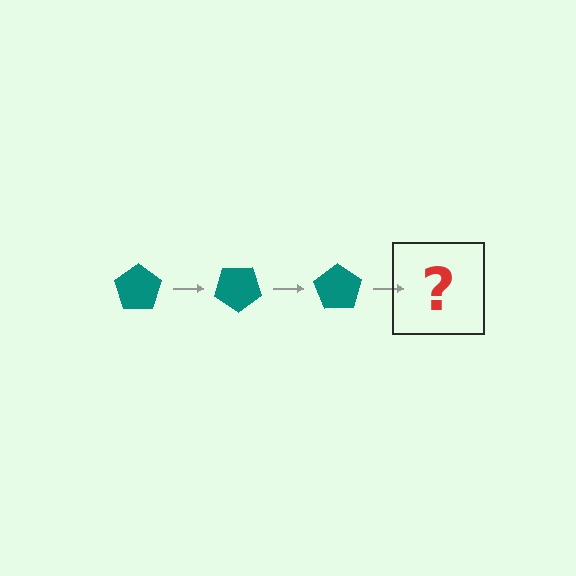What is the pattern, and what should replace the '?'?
The pattern is that the pentagon rotates 35 degrees each step. The '?' should be a teal pentagon rotated 105 degrees.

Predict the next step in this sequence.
The next step is a teal pentagon rotated 105 degrees.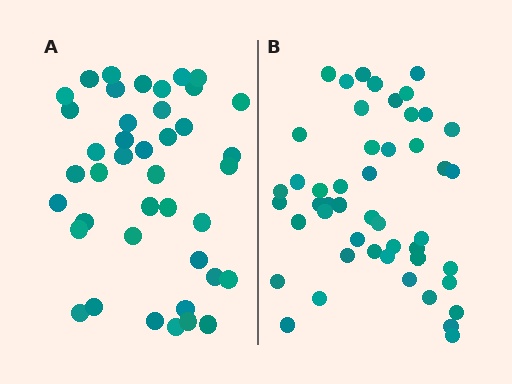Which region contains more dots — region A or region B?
Region B (the right region) has more dots.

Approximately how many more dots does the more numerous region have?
Region B has roughly 8 or so more dots than region A.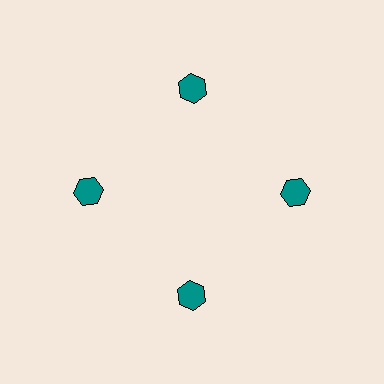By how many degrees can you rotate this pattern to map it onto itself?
The pattern maps onto itself every 90 degrees of rotation.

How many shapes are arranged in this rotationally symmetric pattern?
There are 4 shapes, arranged in 4 groups of 1.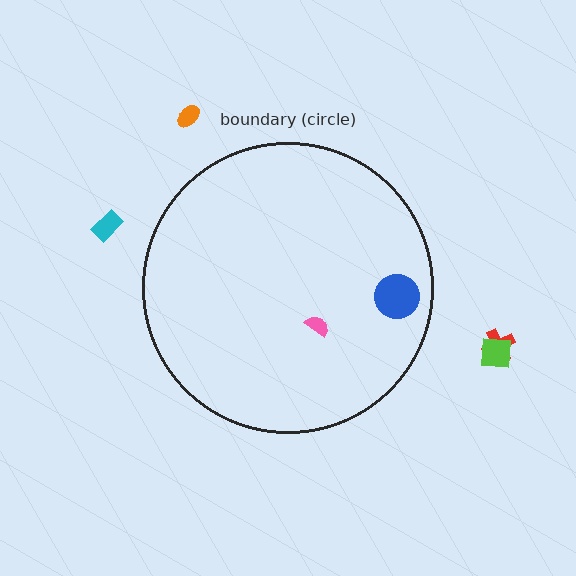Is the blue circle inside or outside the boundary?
Inside.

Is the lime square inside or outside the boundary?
Outside.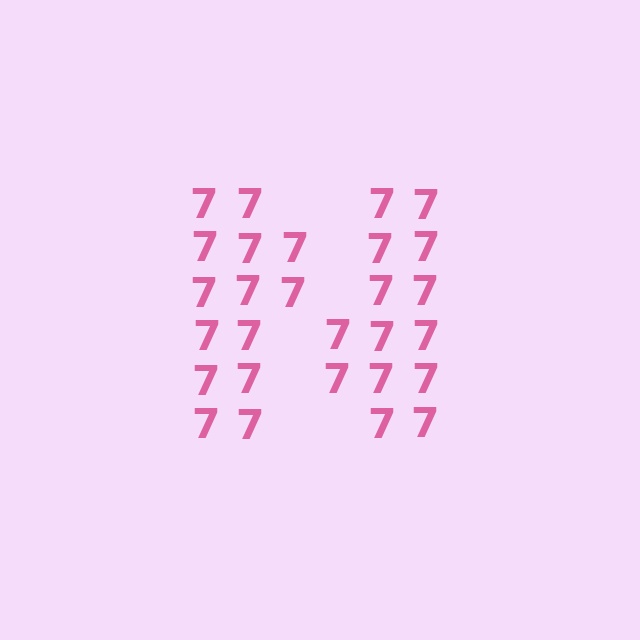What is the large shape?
The large shape is the letter N.